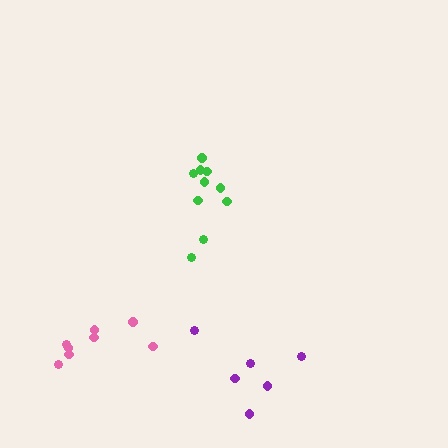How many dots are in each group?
Group 1: 10 dots, Group 2: 6 dots, Group 3: 8 dots (24 total).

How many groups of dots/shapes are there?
There are 3 groups.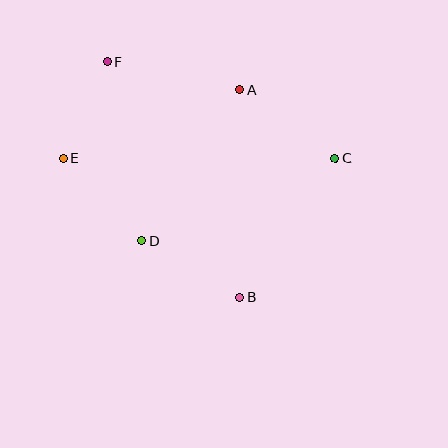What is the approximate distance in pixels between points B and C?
The distance between B and C is approximately 169 pixels.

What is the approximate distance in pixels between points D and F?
The distance between D and F is approximately 182 pixels.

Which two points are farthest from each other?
Points C and E are farthest from each other.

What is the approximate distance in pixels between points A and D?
The distance between A and D is approximately 180 pixels.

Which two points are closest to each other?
Points E and F are closest to each other.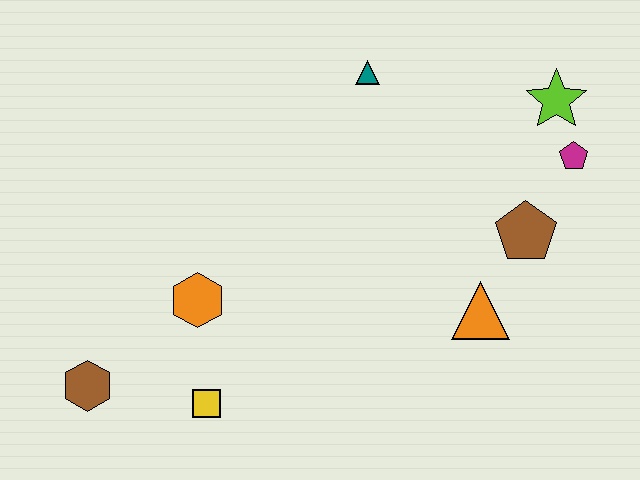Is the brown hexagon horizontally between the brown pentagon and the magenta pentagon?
No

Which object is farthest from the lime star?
The brown hexagon is farthest from the lime star.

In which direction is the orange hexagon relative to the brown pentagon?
The orange hexagon is to the left of the brown pentagon.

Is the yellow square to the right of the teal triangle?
No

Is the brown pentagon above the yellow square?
Yes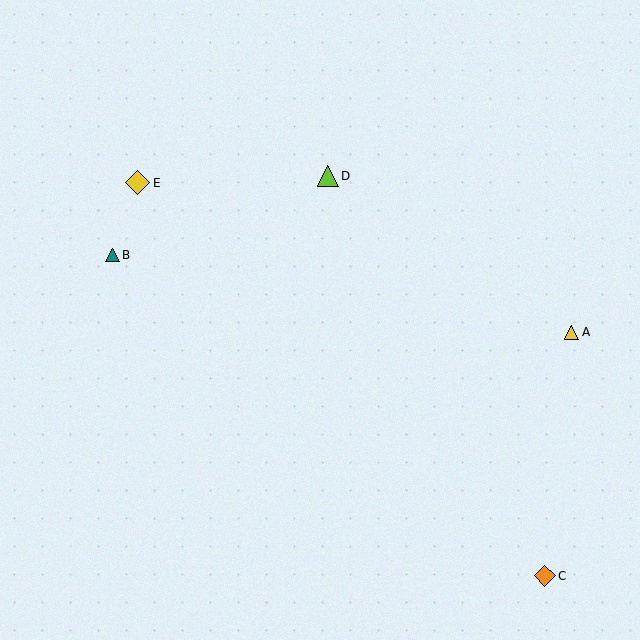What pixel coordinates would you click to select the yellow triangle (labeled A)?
Click at (572, 332) to select the yellow triangle A.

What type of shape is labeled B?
Shape B is a teal triangle.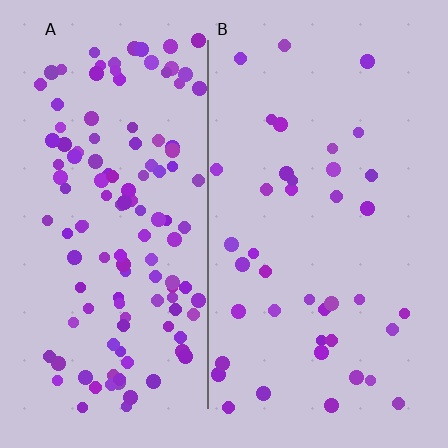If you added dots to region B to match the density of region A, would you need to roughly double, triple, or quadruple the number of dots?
Approximately triple.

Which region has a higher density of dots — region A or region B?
A (the left).